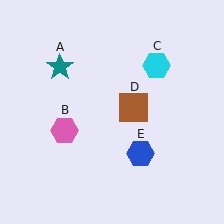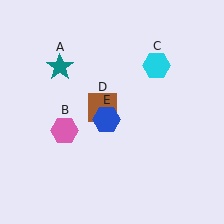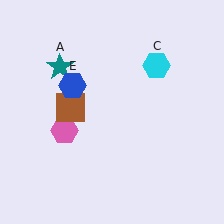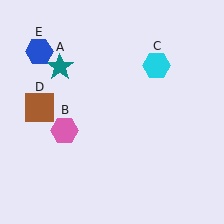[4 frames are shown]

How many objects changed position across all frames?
2 objects changed position: brown square (object D), blue hexagon (object E).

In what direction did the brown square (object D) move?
The brown square (object D) moved left.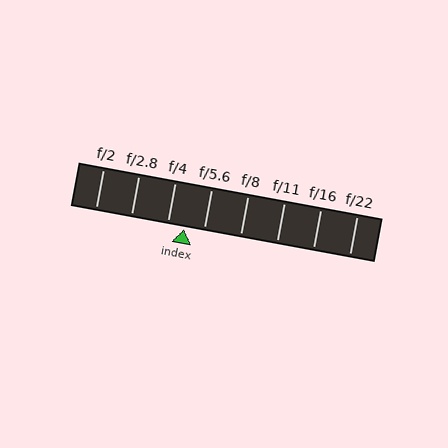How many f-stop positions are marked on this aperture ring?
There are 8 f-stop positions marked.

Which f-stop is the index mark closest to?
The index mark is closest to f/4.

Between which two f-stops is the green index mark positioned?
The index mark is between f/4 and f/5.6.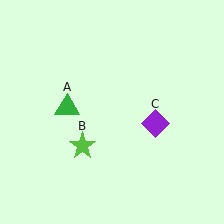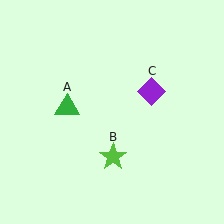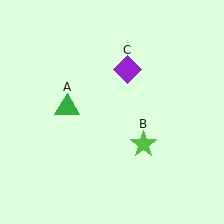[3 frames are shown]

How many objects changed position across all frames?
2 objects changed position: lime star (object B), purple diamond (object C).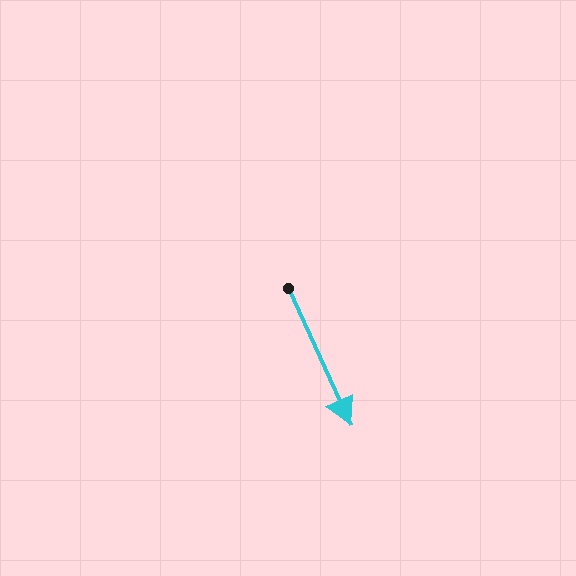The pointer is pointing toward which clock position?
Roughly 5 o'clock.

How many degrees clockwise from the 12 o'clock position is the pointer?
Approximately 156 degrees.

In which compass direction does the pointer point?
Southeast.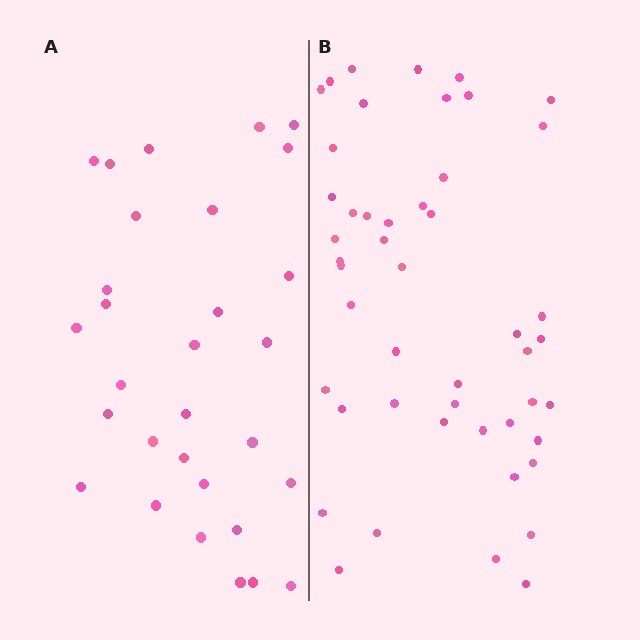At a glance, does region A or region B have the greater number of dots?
Region B (the right region) has more dots.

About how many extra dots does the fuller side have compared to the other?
Region B has approximately 20 more dots than region A.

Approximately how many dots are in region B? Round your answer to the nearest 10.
About 50 dots. (The exact count is 48, which rounds to 50.)